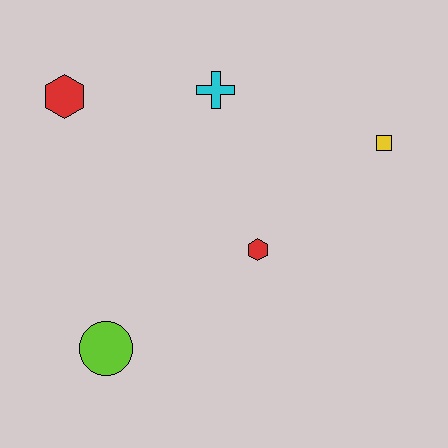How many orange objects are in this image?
There are no orange objects.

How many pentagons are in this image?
There are no pentagons.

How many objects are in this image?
There are 5 objects.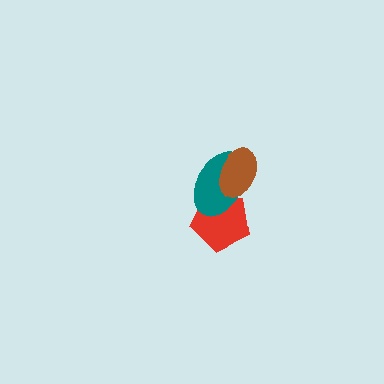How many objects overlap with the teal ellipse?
2 objects overlap with the teal ellipse.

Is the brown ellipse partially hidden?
No, no other shape covers it.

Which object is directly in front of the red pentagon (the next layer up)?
The teal ellipse is directly in front of the red pentagon.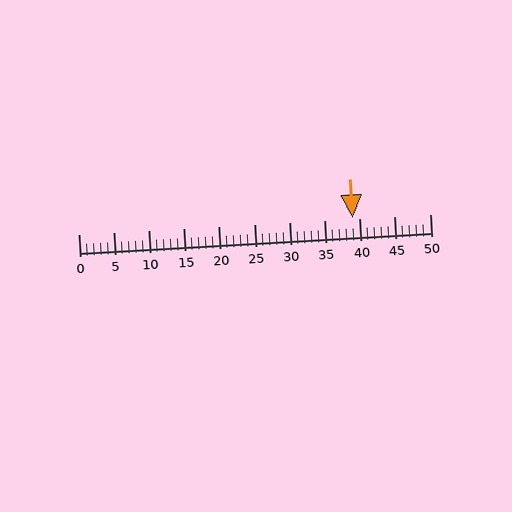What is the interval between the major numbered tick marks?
The major tick marks are spaced 5 units apart.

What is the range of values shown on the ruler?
The ruler shows values from 0 to 50.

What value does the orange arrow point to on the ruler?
The orange arrow points to approximately 39.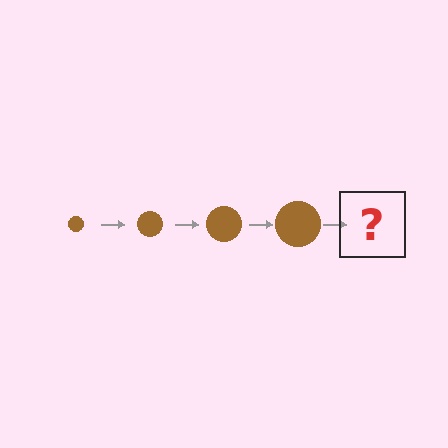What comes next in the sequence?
The next element should be a brown circle, larger than the previous one.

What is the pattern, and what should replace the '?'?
The pattern is that the circle gets progressively larger each step. The '?' should be a brown circle, larger than the previous one.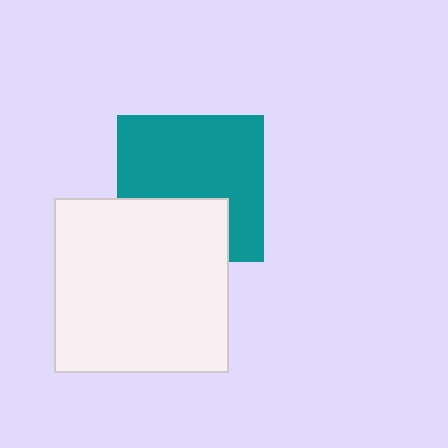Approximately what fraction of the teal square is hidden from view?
Roughly 34% of the teal square is hidden behind the white square.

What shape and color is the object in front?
The object in front is a white square.